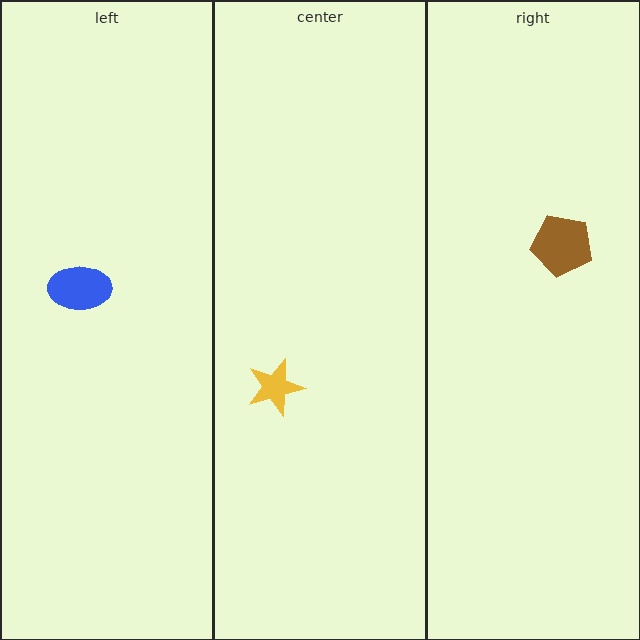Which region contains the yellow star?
The center region.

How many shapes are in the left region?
1.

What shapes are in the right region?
The brown pentagon.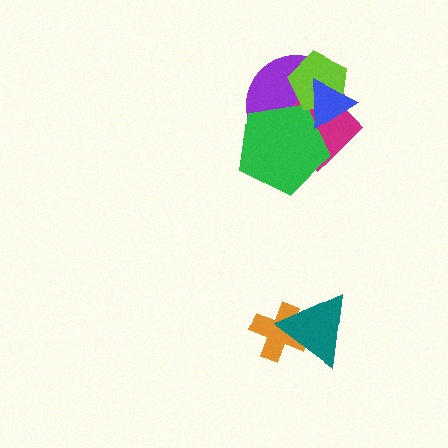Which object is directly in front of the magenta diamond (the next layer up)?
The green pentagon is directly in front of the magenta diamond.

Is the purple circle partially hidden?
Yes, it is partially covered by another shape.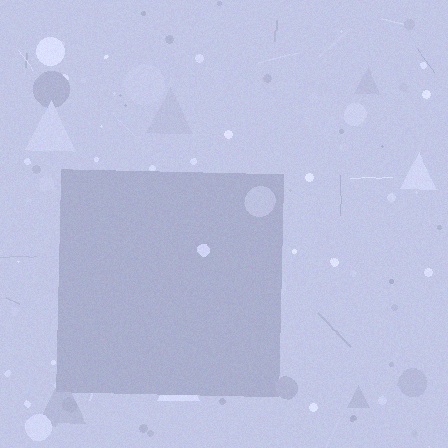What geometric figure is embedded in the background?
A square is embedded in the background.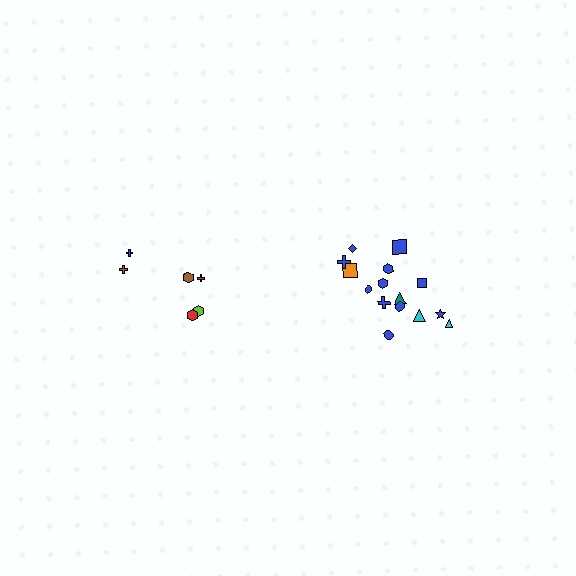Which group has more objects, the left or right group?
The right group.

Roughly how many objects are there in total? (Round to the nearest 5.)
Roughly 20 objects in total.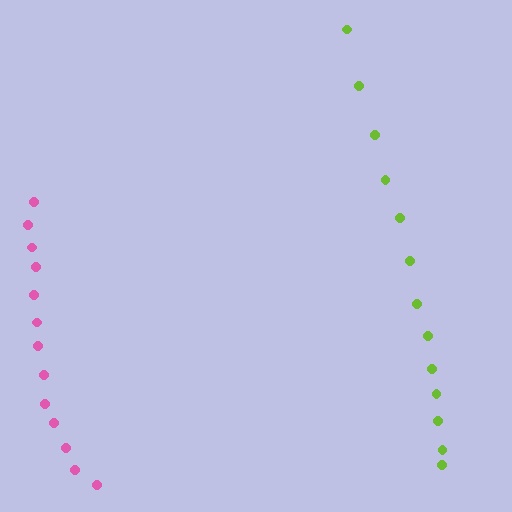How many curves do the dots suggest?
There are 2 distinct paths.